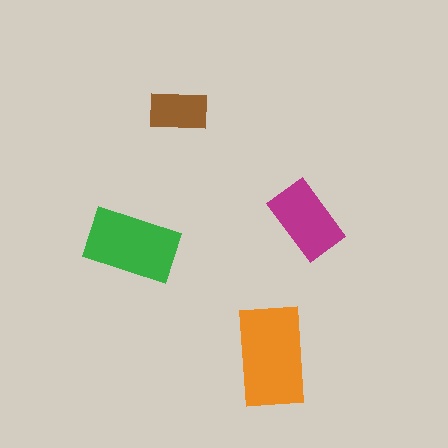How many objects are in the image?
There are 4 objects in the image.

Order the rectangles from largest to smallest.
the orange one, the green one, the magenta one, the brown one.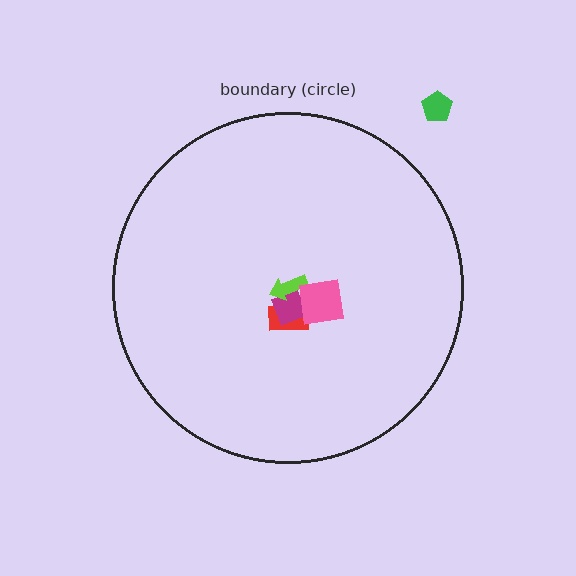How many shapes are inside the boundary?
4 inside, 1 outside.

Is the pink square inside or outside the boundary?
Inside.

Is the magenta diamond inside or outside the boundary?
Inside.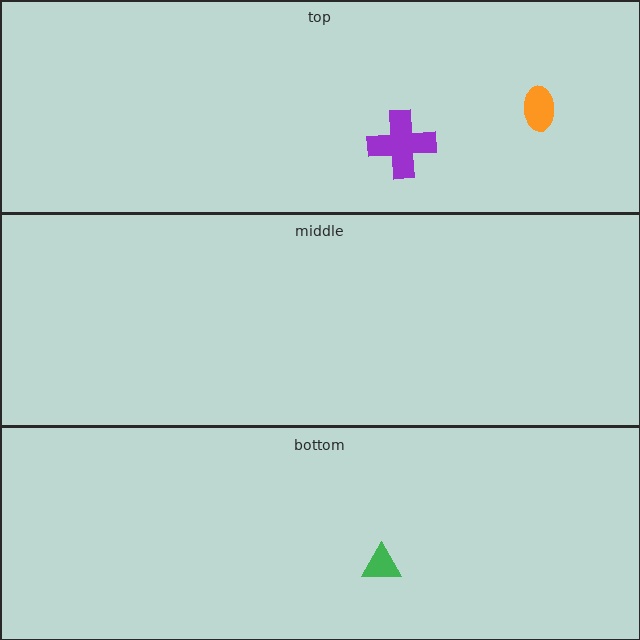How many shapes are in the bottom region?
1.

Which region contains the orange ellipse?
The top region.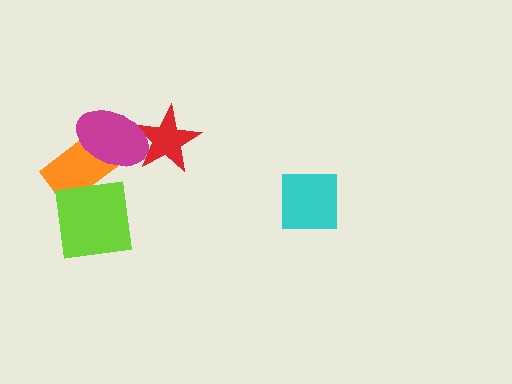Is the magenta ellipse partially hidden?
No, no other shape covers it.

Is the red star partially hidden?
Yes, it is partially covered by another shape.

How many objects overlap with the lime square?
1 object overlaps with the lime square.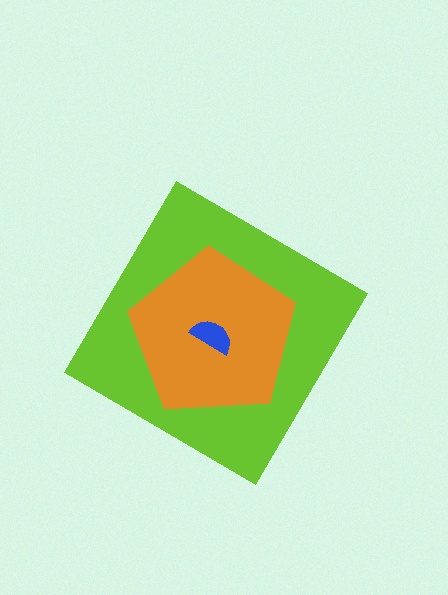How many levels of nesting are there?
3.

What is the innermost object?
The blue semicircle.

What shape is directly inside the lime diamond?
The orange pentagon.